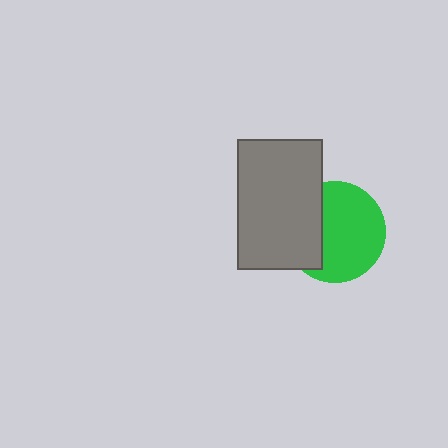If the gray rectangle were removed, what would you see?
You would see the complete green circle.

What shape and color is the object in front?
The object in front is a gray rectangle.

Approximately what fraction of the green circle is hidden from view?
Roughly 34% of the green circle is hidden behind the gray rectangle.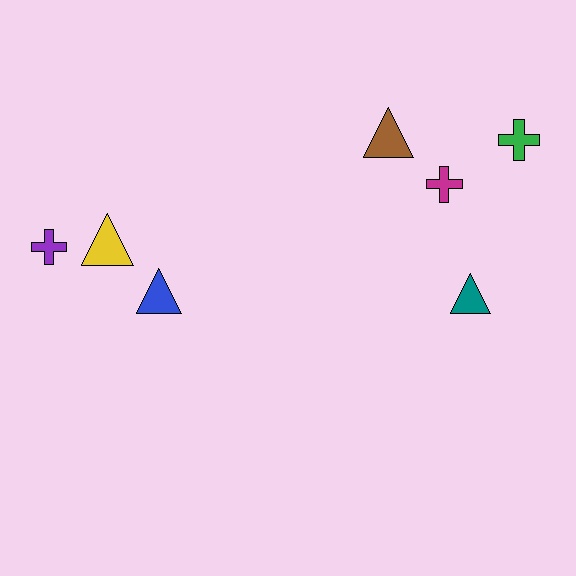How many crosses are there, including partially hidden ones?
There are 3 crosses.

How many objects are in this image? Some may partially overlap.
There are 7 objects.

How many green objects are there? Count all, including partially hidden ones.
There is 1 green object.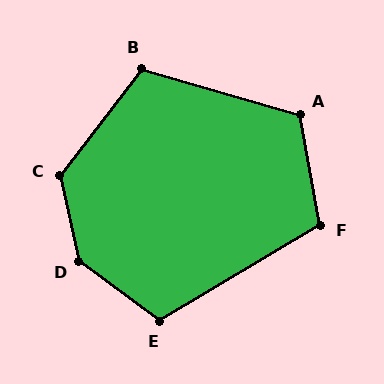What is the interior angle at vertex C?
Approximately 130 degrees (obtuse).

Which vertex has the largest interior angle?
D, at approximately 139 degrees.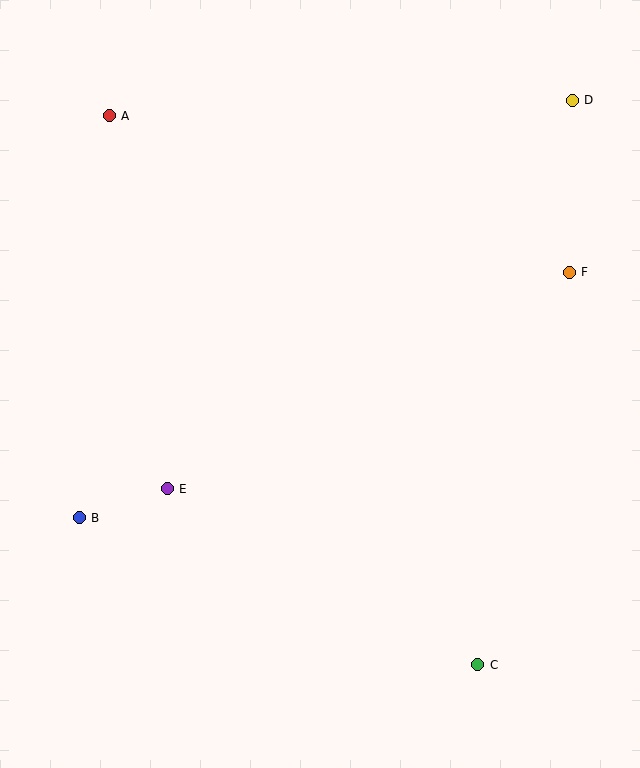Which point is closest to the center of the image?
Point E at (167, 489) is closest to the center.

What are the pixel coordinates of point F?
Point F is at (569, 272).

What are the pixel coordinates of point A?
Point A is at (109, 116).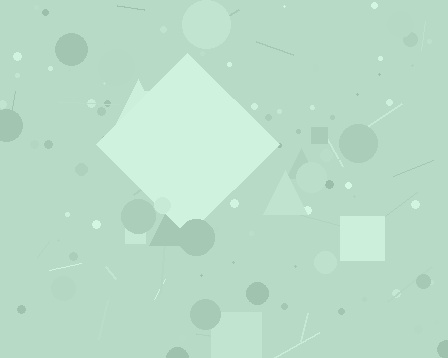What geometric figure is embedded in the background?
A diamond is embedded in the background.